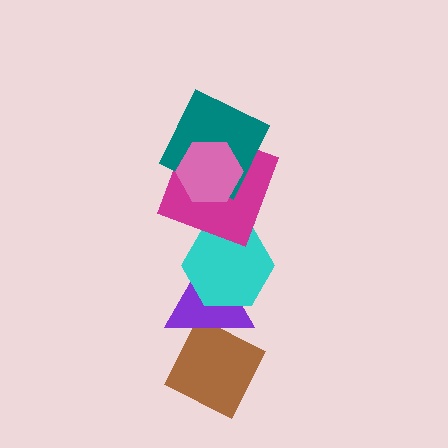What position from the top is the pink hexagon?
The pink hexagon is 1st from the top.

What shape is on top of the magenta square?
The teal square is on top of the magenta square.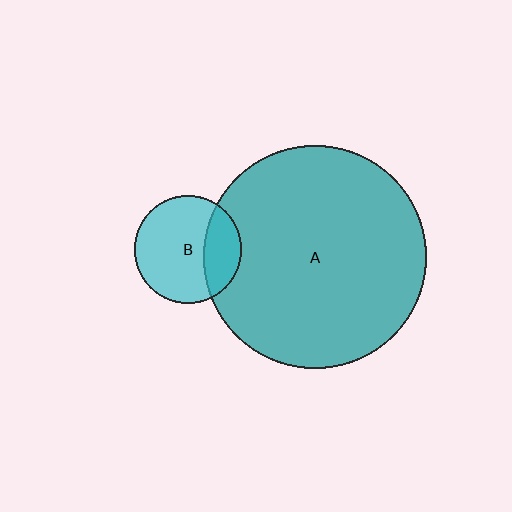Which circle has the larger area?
Circle A (teal).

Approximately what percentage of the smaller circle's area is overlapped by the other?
Approximately 25%.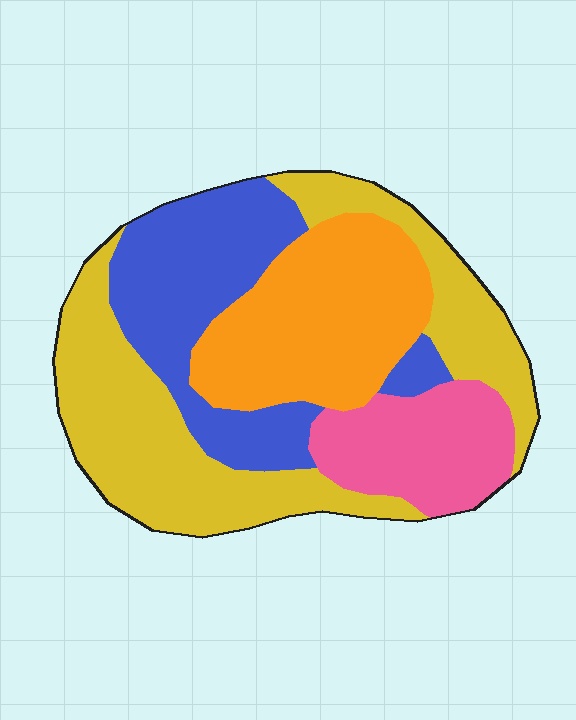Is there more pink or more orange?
Orange.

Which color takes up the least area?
Pink, at roughly 15%.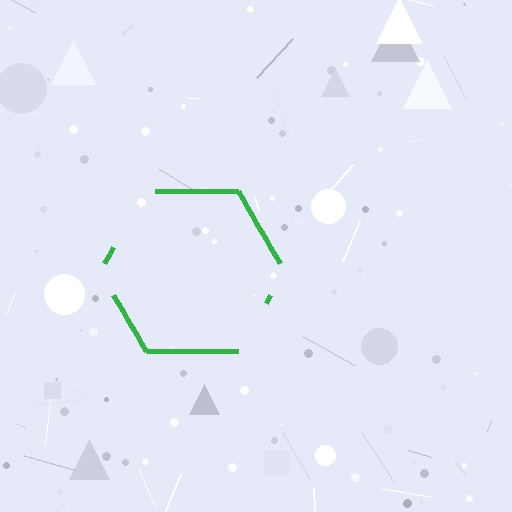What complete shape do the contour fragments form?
The contour fragments form a hexagon.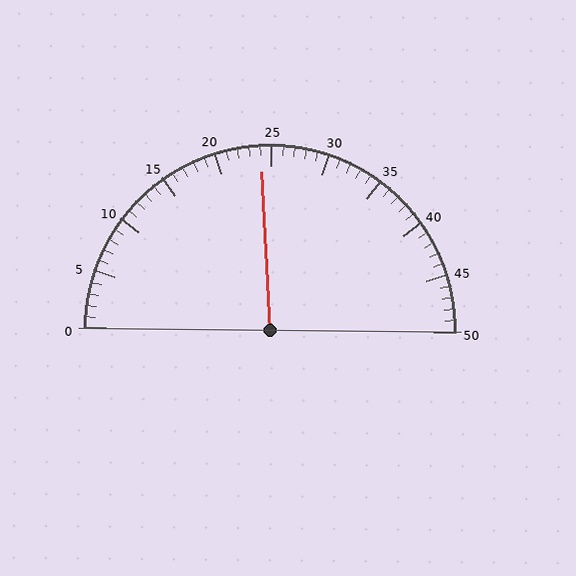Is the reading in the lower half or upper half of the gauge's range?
The reading is in the lower half of the range (0 to 50).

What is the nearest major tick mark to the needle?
The nearest major tick mark is 25.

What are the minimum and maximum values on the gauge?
The gauge ranges from 0 to 50.